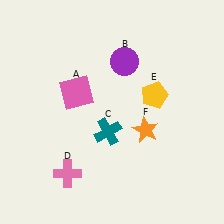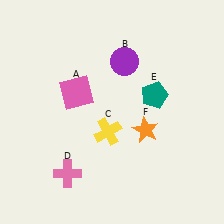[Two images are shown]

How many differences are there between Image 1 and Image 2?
There are 2 differences between the two images.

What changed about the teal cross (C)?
In Image 1, C is teal. In Image 2, it changed to yellow.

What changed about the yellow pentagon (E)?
In Image 1, E is yellow. In Image 2, it changed to teal.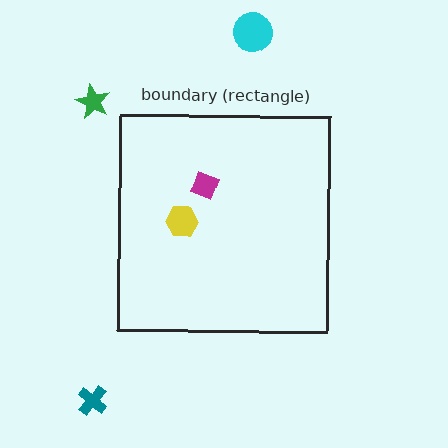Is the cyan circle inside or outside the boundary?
Outside.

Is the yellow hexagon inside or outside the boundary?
Inside.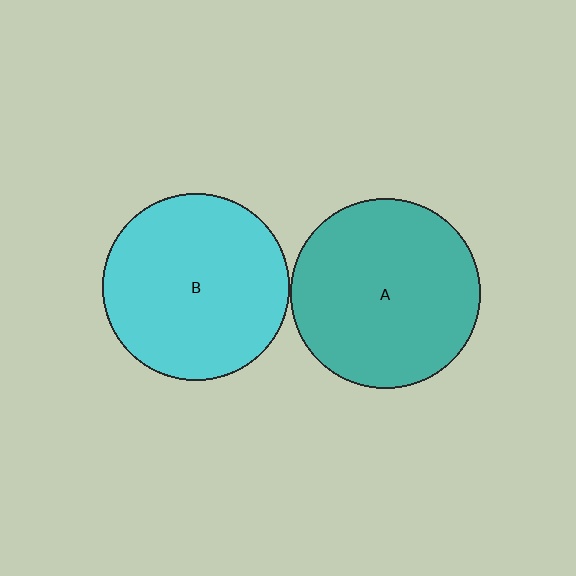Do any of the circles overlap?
No, none of the circles overlap.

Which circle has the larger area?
Circle A (teal).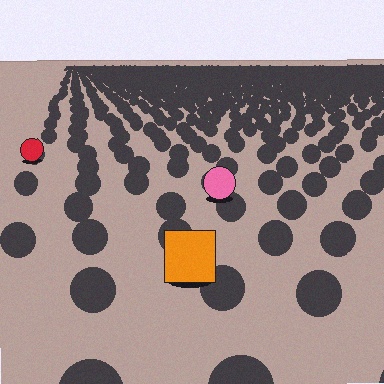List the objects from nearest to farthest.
From nearest to farthest: the orange square, the pink circle, the red circle.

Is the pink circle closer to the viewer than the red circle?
Yes. The pink circle is closer — you can tell from the texture gradient: the ground texture is coarser near it.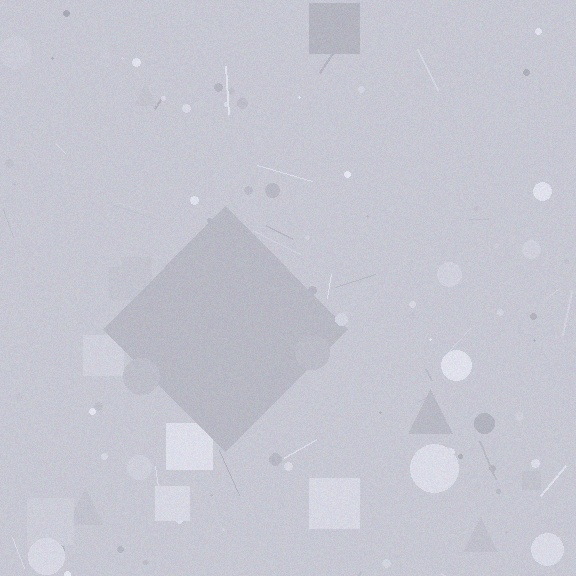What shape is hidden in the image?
A diamond is hidden in the image.